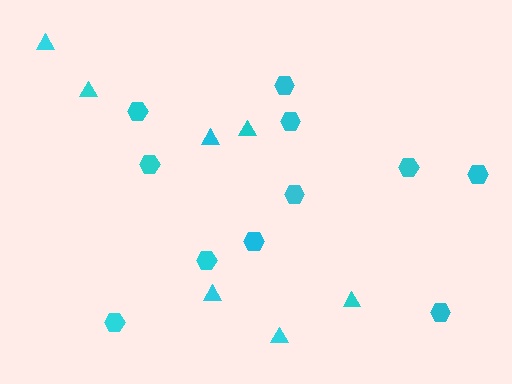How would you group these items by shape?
There are 2 groups: one group of triangles (7) and one group of hexagons (11).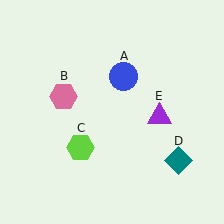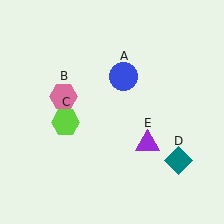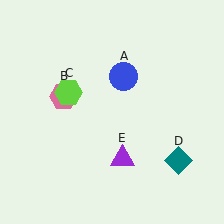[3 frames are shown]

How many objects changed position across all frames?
2 objects changed position: lime hexagon (object C), purple triangle (object E).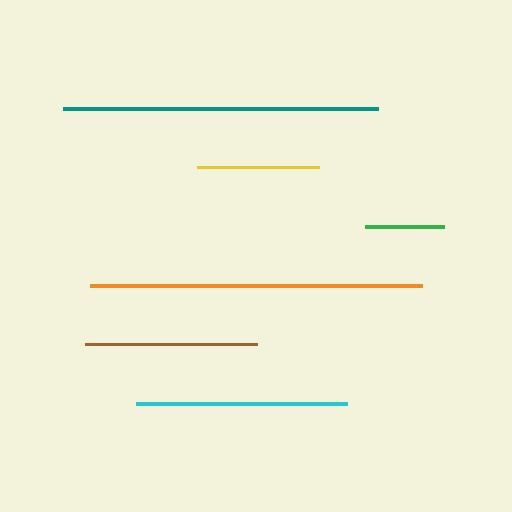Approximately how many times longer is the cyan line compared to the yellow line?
The cyan line is approximately 1.7 times the length of the yellow line.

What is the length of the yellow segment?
The yellow segment is approximately 122 pixels long.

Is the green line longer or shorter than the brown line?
The brown line is longer than the green line.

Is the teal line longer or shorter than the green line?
The teal line is longer than the green line.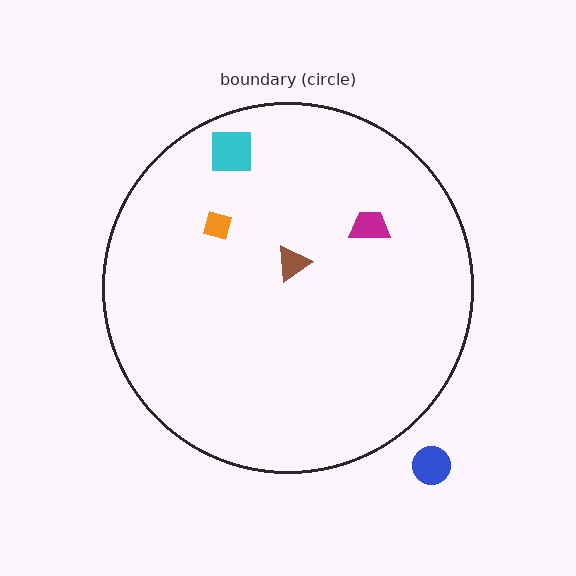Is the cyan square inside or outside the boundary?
Inside.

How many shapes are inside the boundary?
4 inside, 1 outside.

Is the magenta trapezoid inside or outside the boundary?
Inside.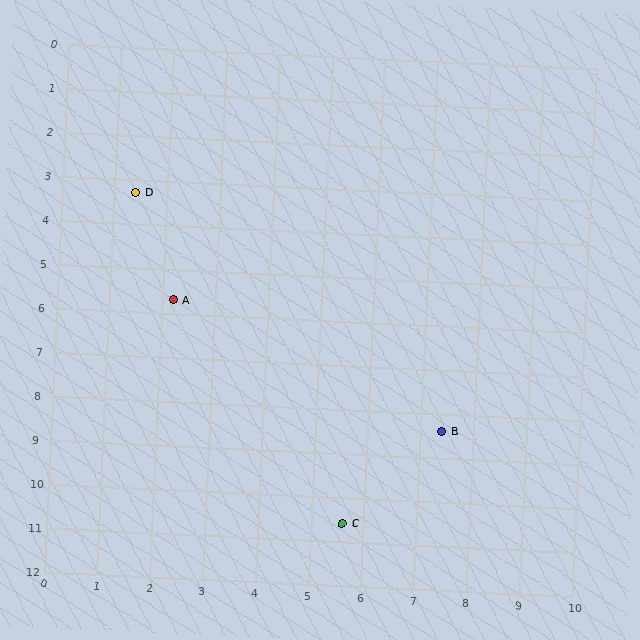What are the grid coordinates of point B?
Point B is at approximately (7.4, 8.4).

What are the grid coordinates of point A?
Point A is at approximately (2.2, 5.7).